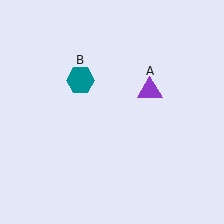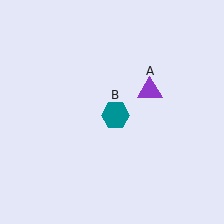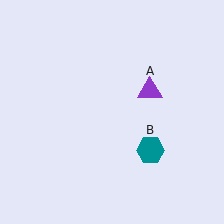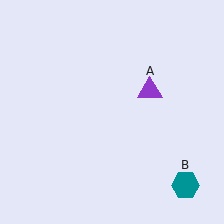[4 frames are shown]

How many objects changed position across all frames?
1 object changed position: teal hexagon (object B).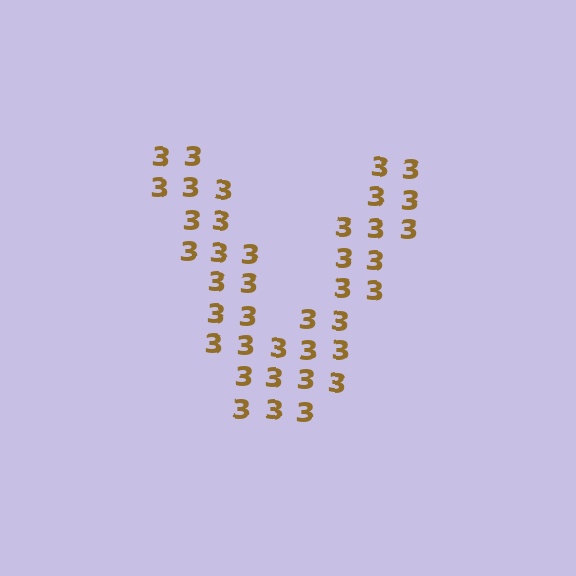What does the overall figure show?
The overall figure shows the letter V.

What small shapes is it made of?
It is made of small digit 3's.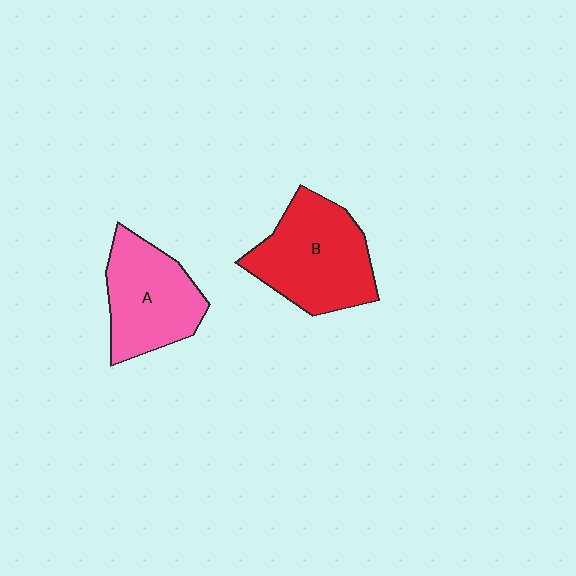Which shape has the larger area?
Shape B (red).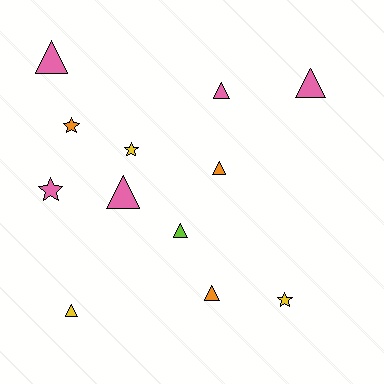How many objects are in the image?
There are 12 objects.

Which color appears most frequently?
Pink, with 5 objects.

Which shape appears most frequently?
Triangle, with 8 objects.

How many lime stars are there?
There are no lime stars.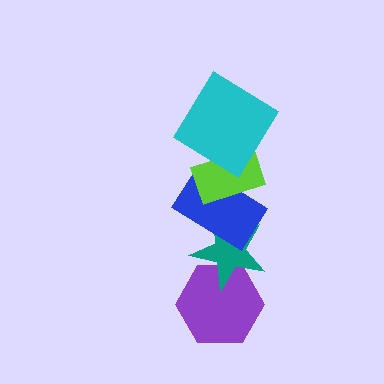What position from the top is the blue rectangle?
The blue rectangle is 3rd from the top.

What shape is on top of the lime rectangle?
The cyan diamond is on top of the lime rectangle.